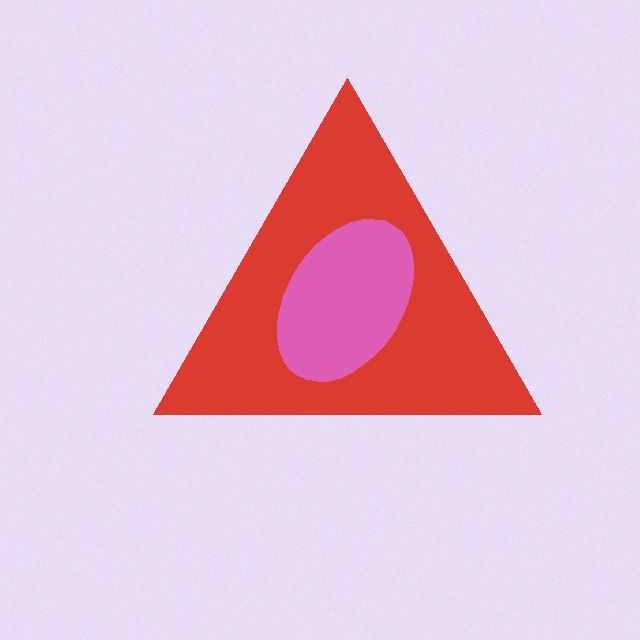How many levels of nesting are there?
2.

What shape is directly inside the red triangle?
The pink ellipse.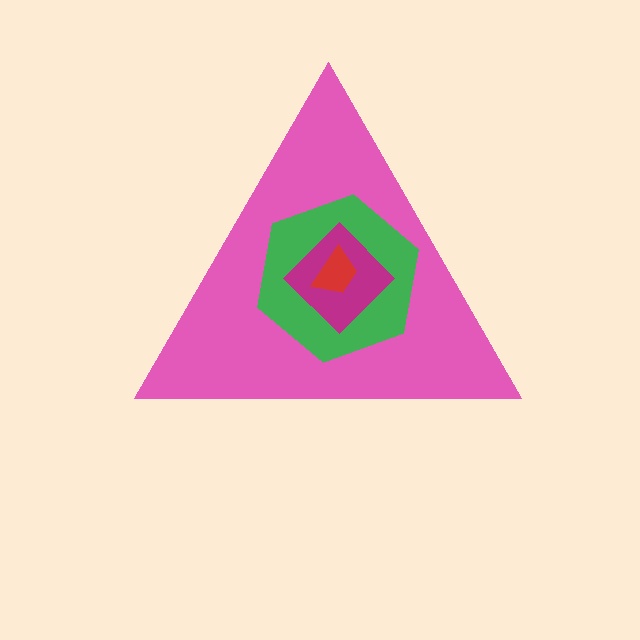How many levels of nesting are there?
4.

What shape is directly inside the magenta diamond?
The red trapezoid.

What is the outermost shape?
The pink triangle.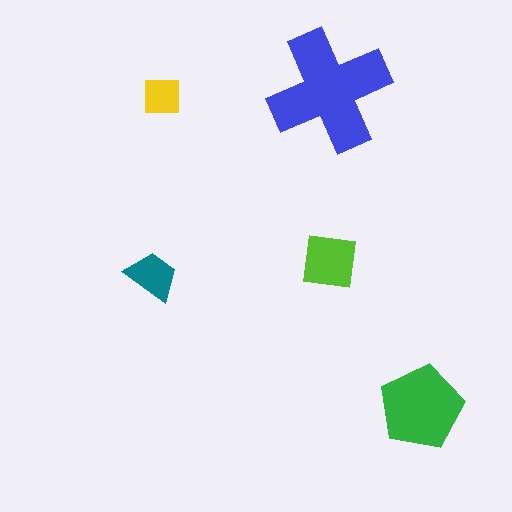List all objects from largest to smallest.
The blue cross, the green pentagon, the lime square, the teal trapezoid, the yellow square.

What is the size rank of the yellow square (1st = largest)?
5th.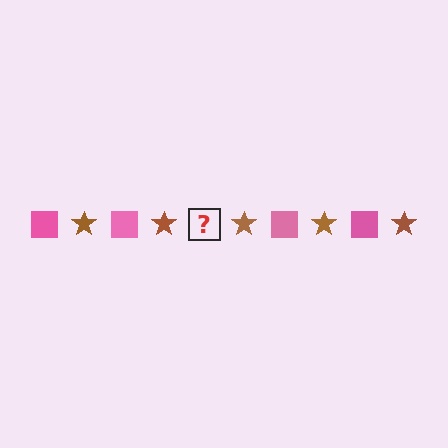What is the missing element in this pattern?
The missing element is a pink square.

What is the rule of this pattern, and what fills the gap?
The rule is that the pattern alternates between pink square and brown star. The gap should be filled with a pink square.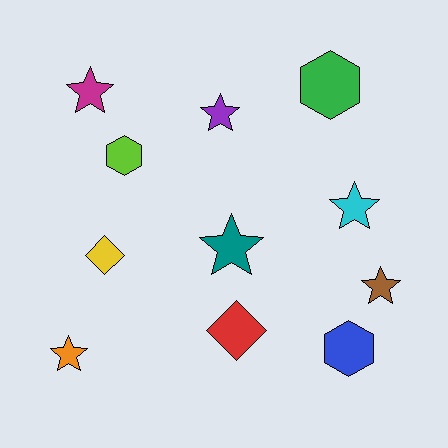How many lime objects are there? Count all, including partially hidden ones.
There is 1 lime object.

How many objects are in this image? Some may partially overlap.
There are 11 objects.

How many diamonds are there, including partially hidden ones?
There are 2 diamonds.